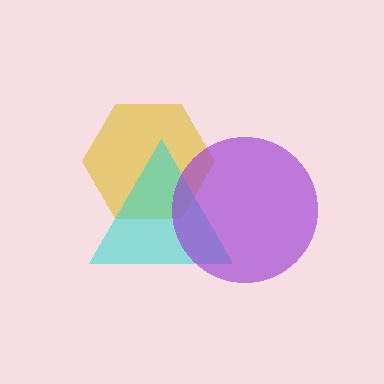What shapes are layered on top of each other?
The layered shapes are: a yellow hexagon, a cyan triangle, a purple circle.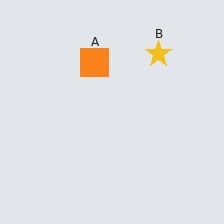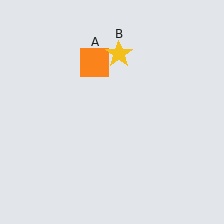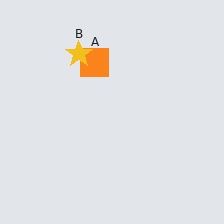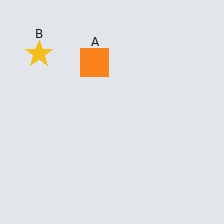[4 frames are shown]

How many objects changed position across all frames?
1 object changed position: yellow star (object B).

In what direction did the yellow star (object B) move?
The yellow star (object B) moved left.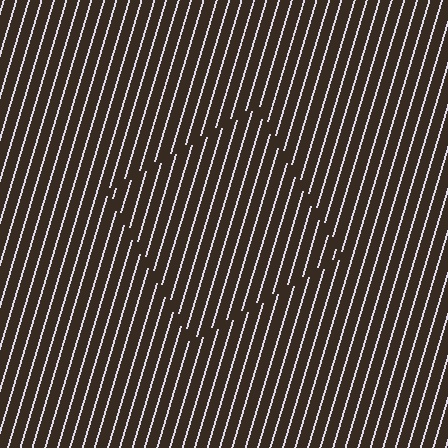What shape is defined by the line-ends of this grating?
An illusory square. The interior of the shape contains the same grating, shifted by half a period — the contour is defined by the phase discontinuity where line-ends from the inner and outer gratings abut.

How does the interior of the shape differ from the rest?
The interior of the shape contains the same grating, shifted by half a period — the contour is defined by the phase discontinuity where line-ends from the inner and outer gratings abut.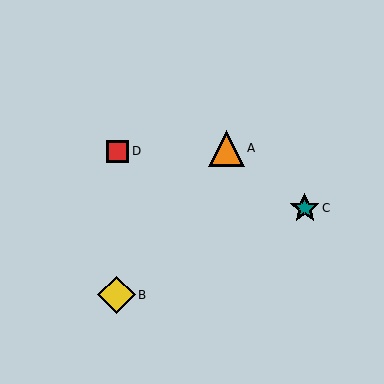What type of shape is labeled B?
Shape B is a yellow diamond.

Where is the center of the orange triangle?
The center of the orange triangle is at (226, 148).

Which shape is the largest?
The yellow diamond (labeled B) is the largest.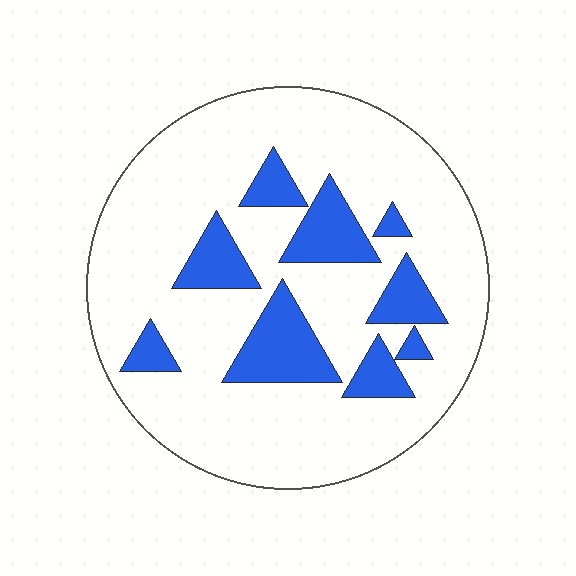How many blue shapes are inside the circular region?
9.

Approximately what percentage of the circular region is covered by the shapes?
Approximately 20%.